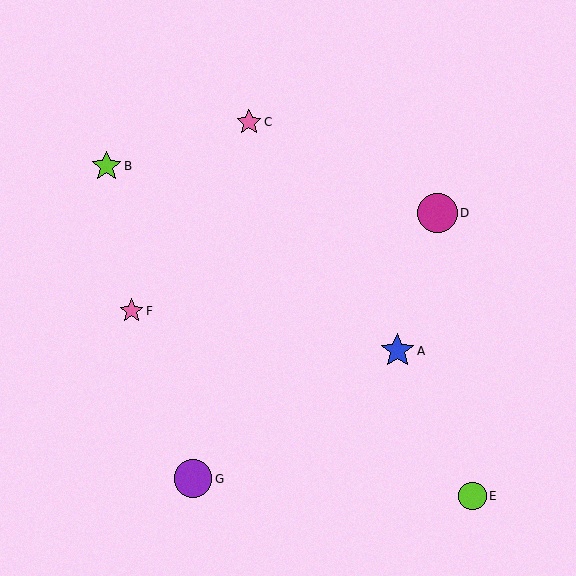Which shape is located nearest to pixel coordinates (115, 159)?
The lime star (labeled B) at (107, 166) is nearest to that location.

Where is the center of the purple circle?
The center of the purple circle is at (193, 479).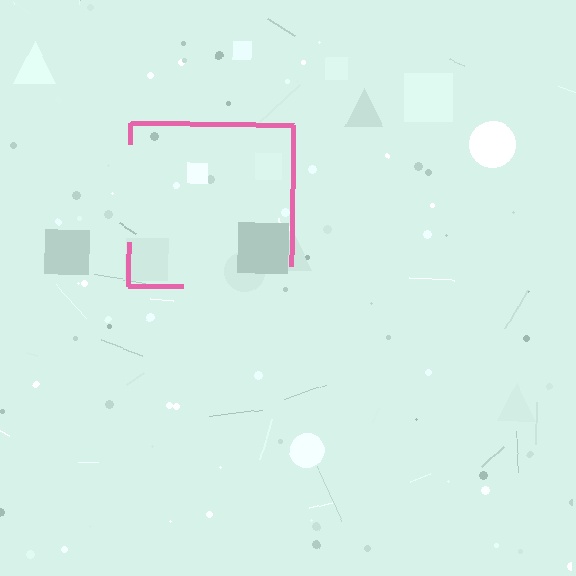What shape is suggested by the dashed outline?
The dashed outline suggests a square.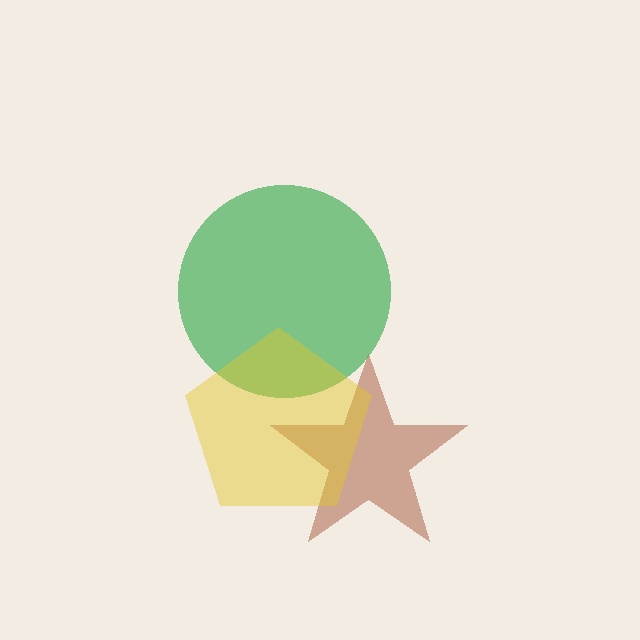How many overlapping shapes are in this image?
There are 3 overlapping shapes in the image.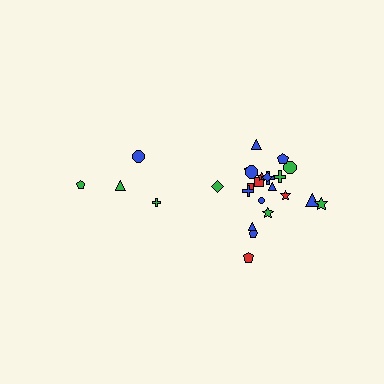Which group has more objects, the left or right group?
The right group.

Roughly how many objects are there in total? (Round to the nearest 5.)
Roughly 25 objects in total.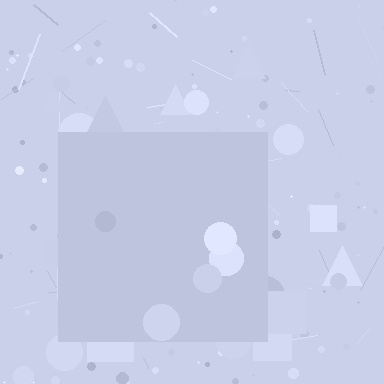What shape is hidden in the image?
A square is hidden in the image.